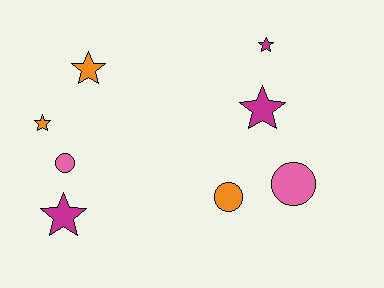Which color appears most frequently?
Orange, with 3 objects.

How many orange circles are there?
There is 1 orange circle.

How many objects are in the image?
There are 8 objects.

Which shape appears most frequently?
Star, with 5 objects.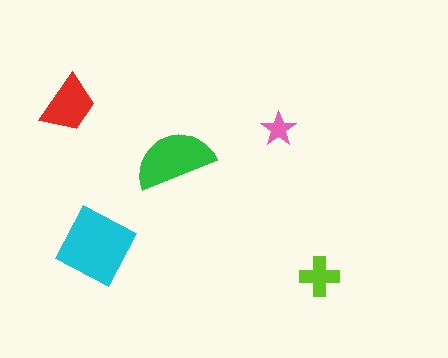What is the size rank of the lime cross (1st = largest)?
4th.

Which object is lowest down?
The lime cross is bottommost.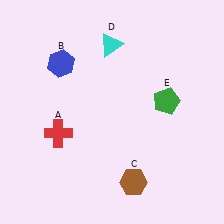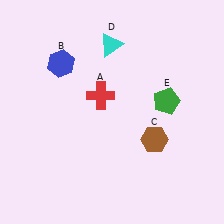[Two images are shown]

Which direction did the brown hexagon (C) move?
The brown hexagon (C) moved up.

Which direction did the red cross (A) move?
The red cross (A) moved right.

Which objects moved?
The objects that moved are: the red cross (A), the brown hexagon (C).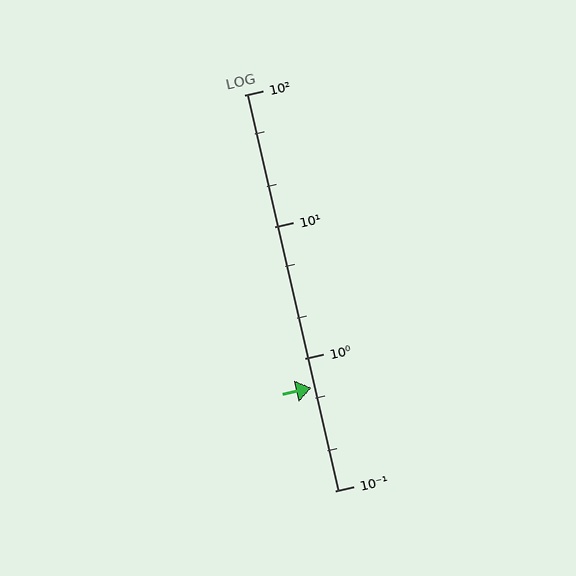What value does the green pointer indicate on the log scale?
The pointer indicates approximately 0.6.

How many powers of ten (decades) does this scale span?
The scale spans 3 decades, from 0.1 to 100.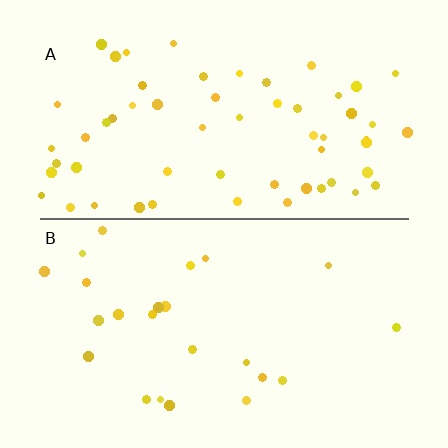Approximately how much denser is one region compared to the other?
Approximately 2.5× — region A over region B.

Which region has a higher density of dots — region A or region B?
A (the top).